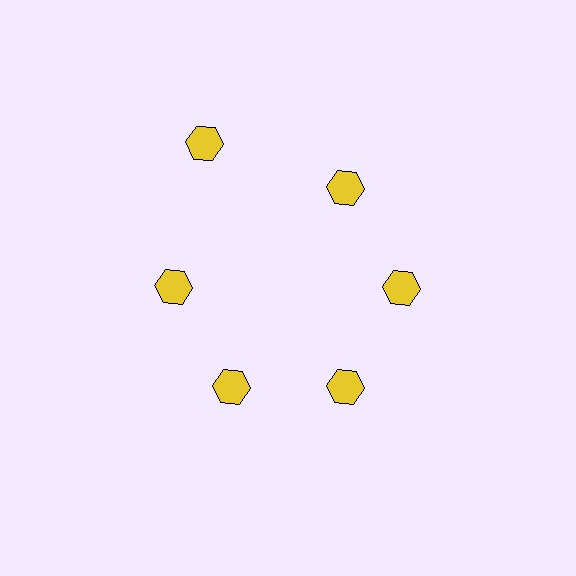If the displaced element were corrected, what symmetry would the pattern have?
It would have 6-fold rotational symmetry — the pattern would map onto itself every 60 degrees.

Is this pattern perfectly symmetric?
No. The 6 yellow hexagons are arranged in a ring, but one element near the 11 o'clock position is pushed outward from the center, breaking the 6-fold rotational symmetry.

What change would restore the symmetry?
The symmetry would be restored by moving it inward, back onto the ring so that all 6 hexagons sit at equal angles and equal distance from the center.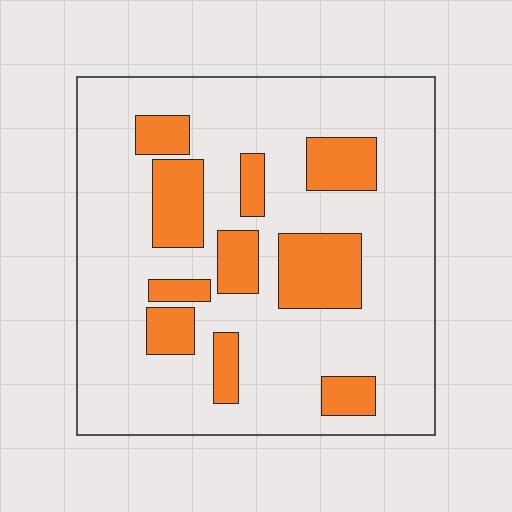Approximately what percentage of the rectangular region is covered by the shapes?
Approximately 25%.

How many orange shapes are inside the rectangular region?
10.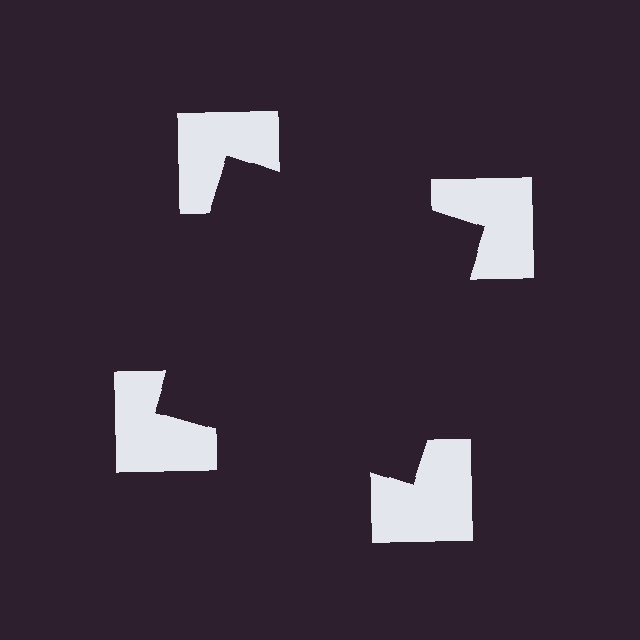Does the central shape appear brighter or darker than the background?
It typically appears slightly darker than the background, even though no actual brightness change is drawn.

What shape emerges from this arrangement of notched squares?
An illusory square — its edges are inferred from the aligned wedge cuts in the notched squares, not physically drawn.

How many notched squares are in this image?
There are 4 — one at each vertex of the illusory square.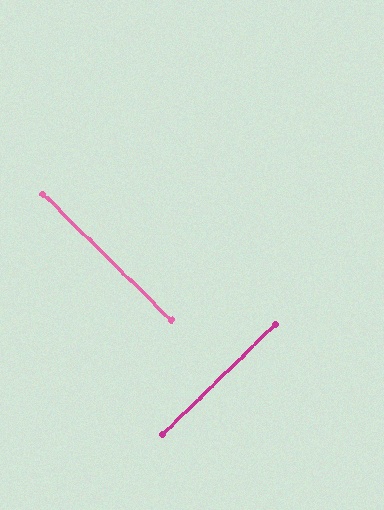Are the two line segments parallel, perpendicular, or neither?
Perpendicular — they meet at approximately 89°.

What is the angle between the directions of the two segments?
Approximately 89 degrees.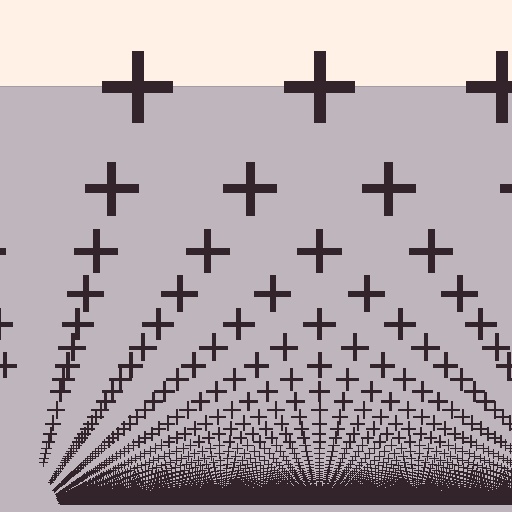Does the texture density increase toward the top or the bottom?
Density increases toward the bottom.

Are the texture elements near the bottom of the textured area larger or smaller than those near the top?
Smaller. The gradient is inverted — elements near the bottom are smaller and denser.